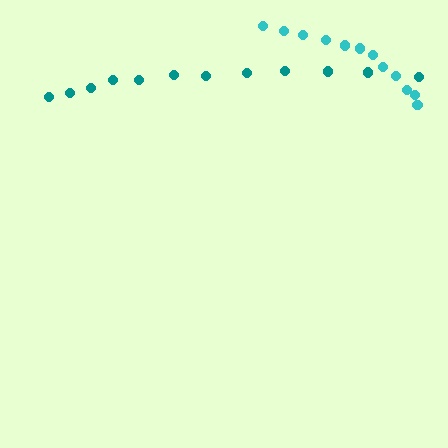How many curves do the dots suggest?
There are 2 distinct paths.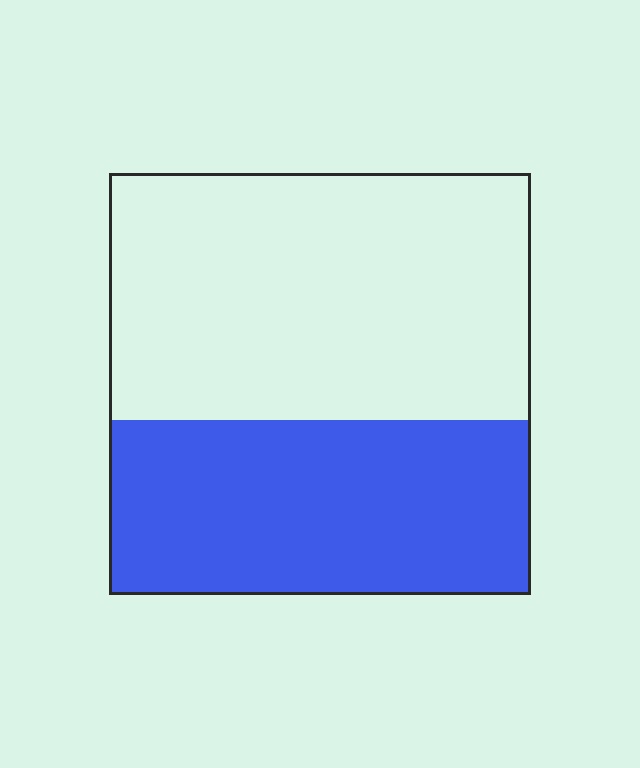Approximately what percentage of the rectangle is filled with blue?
Approximately 40%.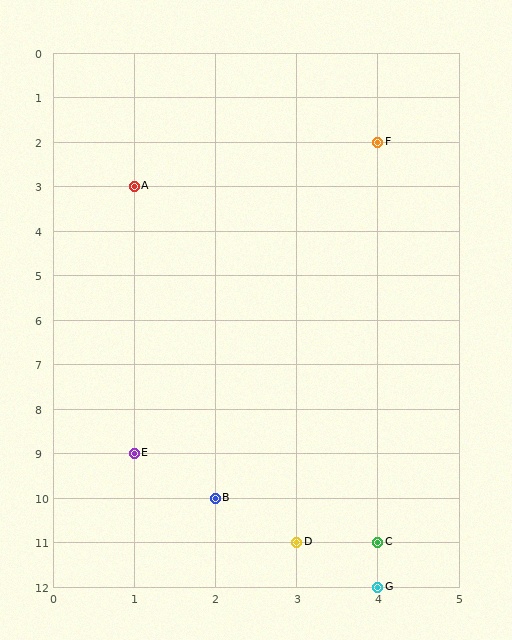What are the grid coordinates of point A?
Point A is at grid coordinates (1, 3).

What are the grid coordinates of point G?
Point G is at grid coordinates (4, 12).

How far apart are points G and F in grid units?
Points G and F are 10 rows apart.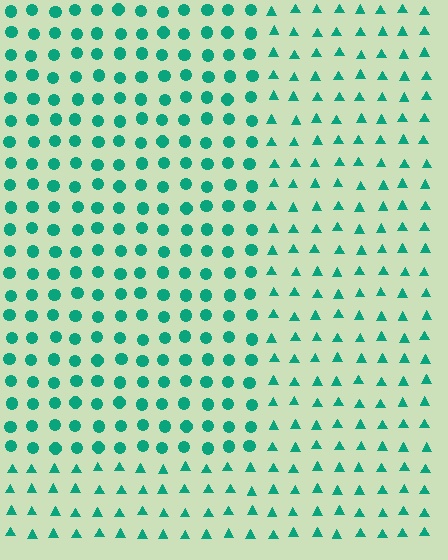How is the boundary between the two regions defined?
The boundary is defined by a change in element shape: circles inside vs. triangles outside. All elements share the same color and spacing.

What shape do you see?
I see a rectangle.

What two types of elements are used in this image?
The image uses circles inside the rectangle region and triangles outside it.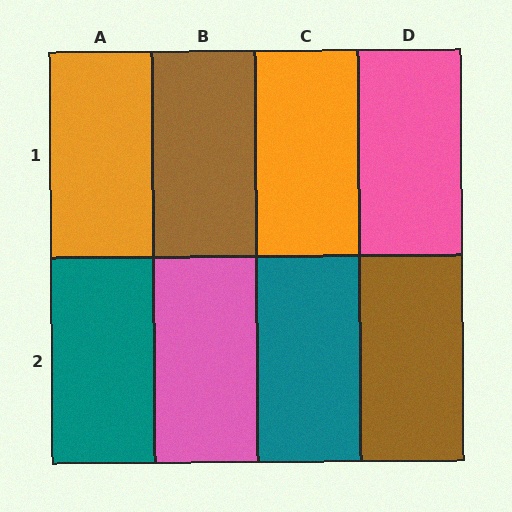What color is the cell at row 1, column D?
Pink.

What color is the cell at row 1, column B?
Brown.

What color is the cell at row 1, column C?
Orange.